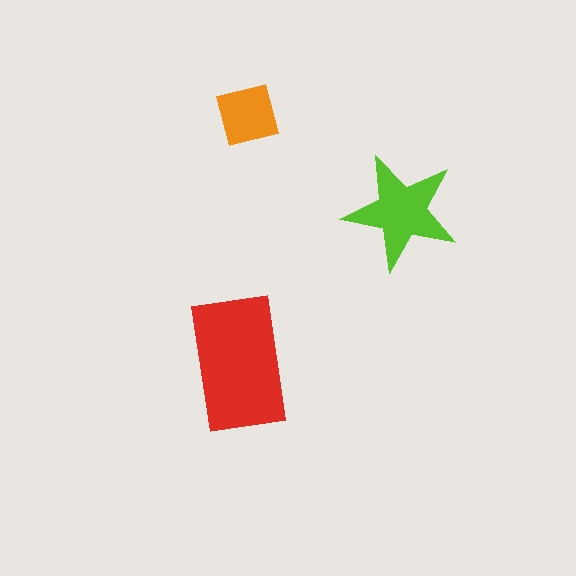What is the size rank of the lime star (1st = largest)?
2nd.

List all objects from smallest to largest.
The orange square, the lime star, the red rectangle.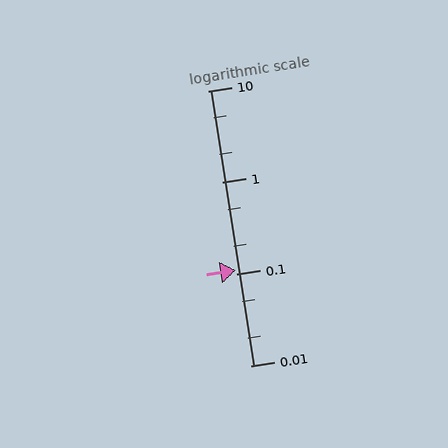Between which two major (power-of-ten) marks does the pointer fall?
The pointer is between 0.1 and 1.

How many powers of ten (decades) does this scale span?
The scale spans 3 decades, from 0.01 to 10.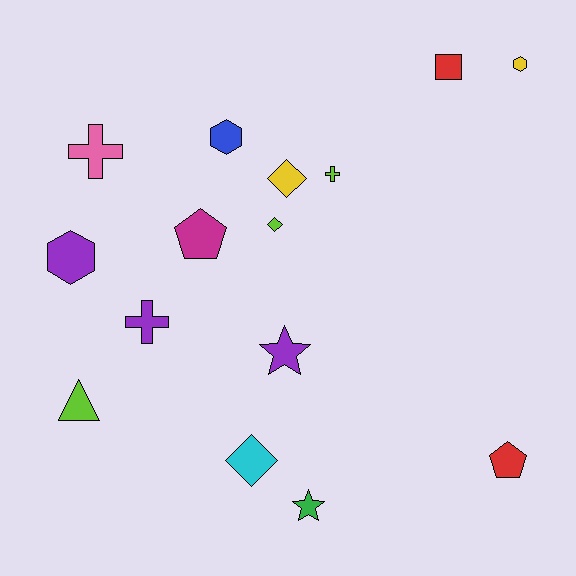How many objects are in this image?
There are 15 objects.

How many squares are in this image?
There is 1 square.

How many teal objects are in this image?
There are no teal objects.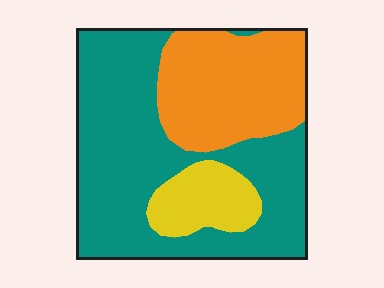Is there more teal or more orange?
Teal.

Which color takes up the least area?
Yellow, at roughly 10%.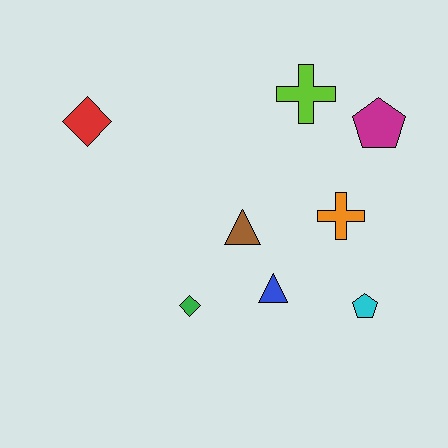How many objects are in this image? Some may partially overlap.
There are 8 objects.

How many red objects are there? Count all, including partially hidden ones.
There is 1 red object.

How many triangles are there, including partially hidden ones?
There are 2 triangles.